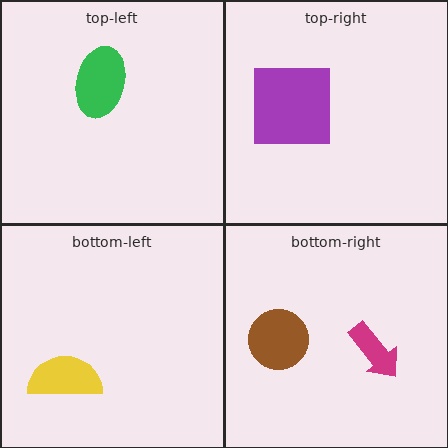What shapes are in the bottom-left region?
The yellow semicircle.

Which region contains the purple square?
The top-right region.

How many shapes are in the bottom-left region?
1.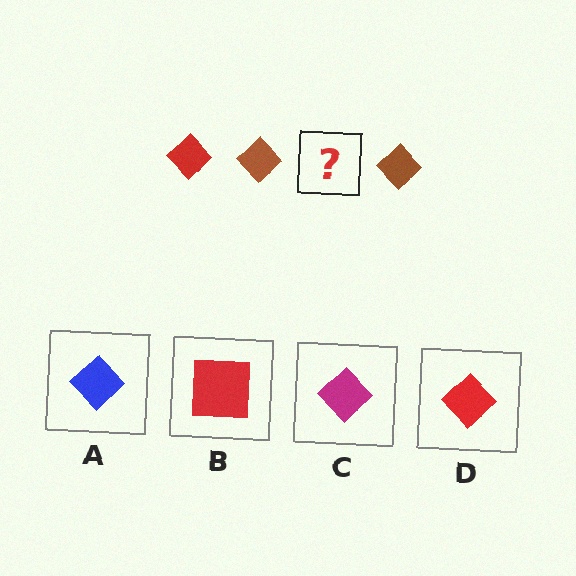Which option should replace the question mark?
Option D.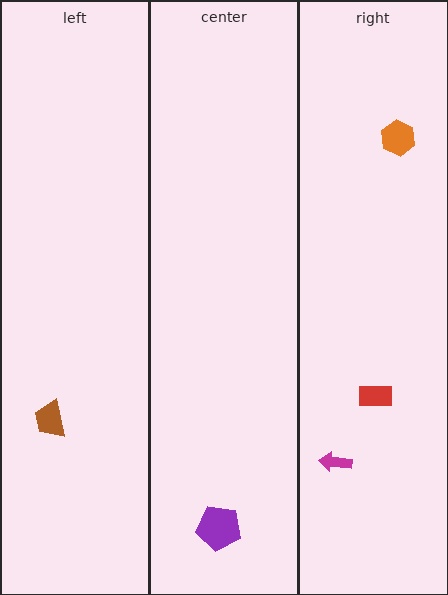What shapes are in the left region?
The brown trapezoid.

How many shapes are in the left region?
1.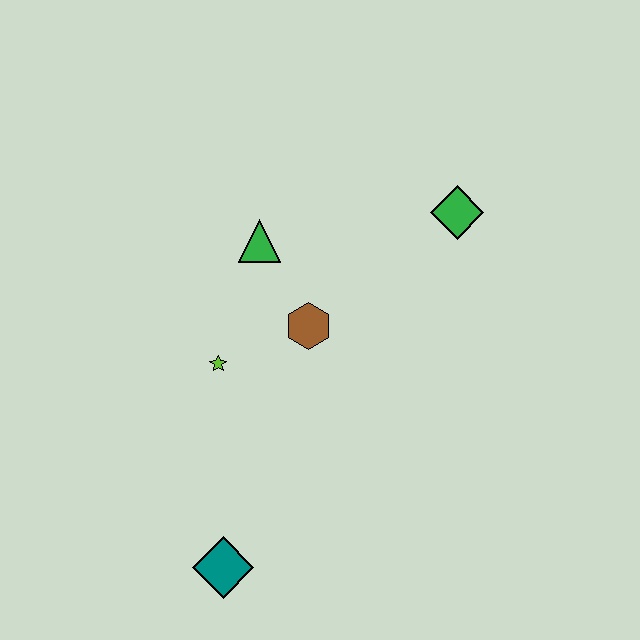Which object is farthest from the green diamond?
The teal diamond is farthest from the green diamond.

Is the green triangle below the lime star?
No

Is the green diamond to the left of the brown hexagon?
No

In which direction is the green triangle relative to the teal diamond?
The green triangle is above the teal diamond.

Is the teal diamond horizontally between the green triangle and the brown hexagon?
No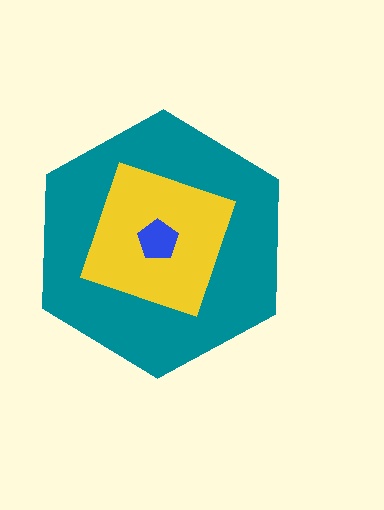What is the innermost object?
The blue pentagon.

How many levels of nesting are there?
3.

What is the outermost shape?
The teal hexagon.